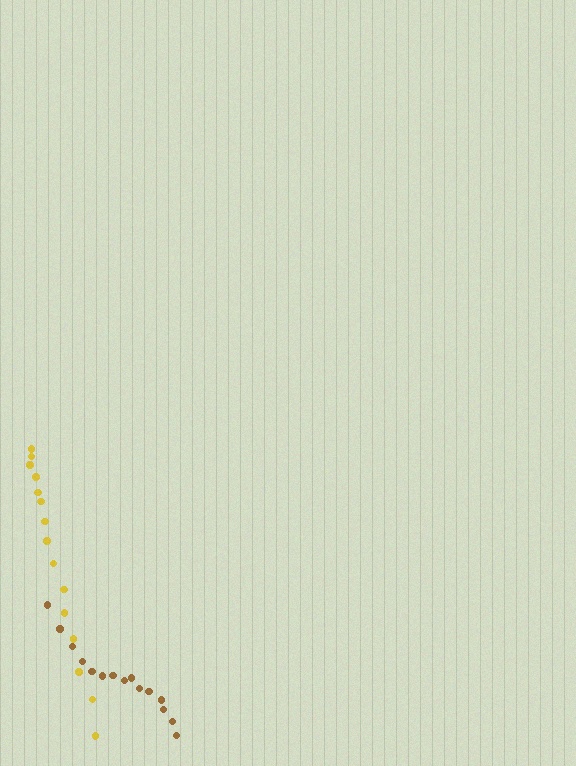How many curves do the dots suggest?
There are 2 distinct paths.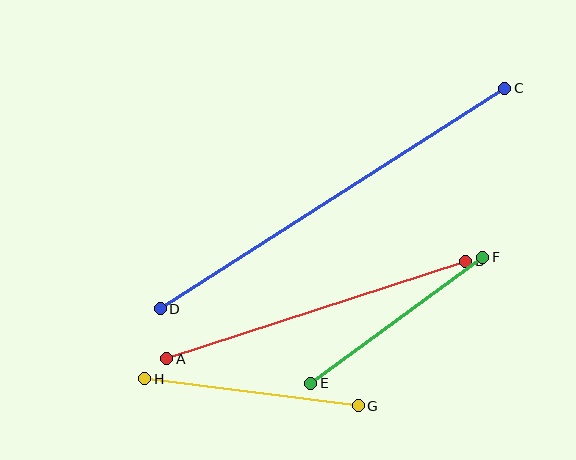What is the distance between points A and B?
The distance is approximately 314 pixels.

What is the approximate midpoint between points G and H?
The midpoint is at approximately (251, 392) pixels.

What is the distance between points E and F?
The distance is approximately 214 pixels.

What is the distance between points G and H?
The distance is approximately 215 pixels.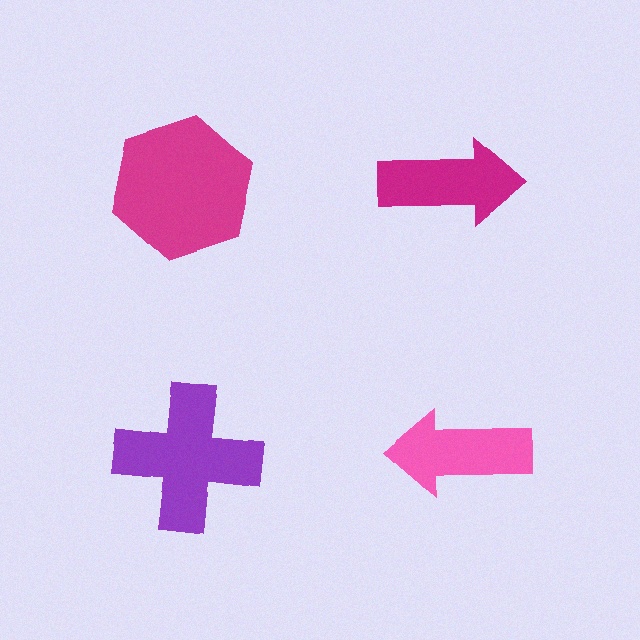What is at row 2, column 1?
A purple cross.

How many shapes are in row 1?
2 shapes.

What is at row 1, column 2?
A magenta arrow.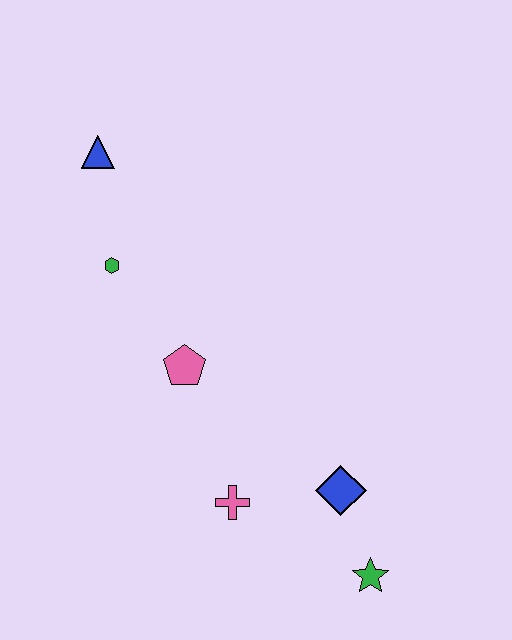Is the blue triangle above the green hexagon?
Yes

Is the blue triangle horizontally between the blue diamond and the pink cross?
No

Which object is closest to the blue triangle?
The green hexagon is closest to the blue triangle.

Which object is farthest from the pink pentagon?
The green star is farthest from the pink pentagon.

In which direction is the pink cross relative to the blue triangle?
The pink cross is below the blue triangle.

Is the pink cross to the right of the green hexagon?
Yes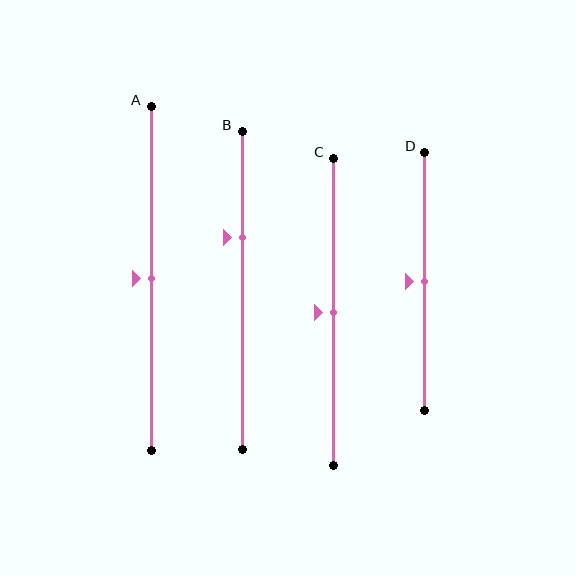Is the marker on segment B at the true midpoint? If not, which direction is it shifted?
No, the marker on segment B is shifted upward by about 17% of the segment length.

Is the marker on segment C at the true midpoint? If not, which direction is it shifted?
Yes, the marker on segment C is at the true midpoint.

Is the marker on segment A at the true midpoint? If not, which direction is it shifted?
Yes, the marker on segment A is at the true midpoint.